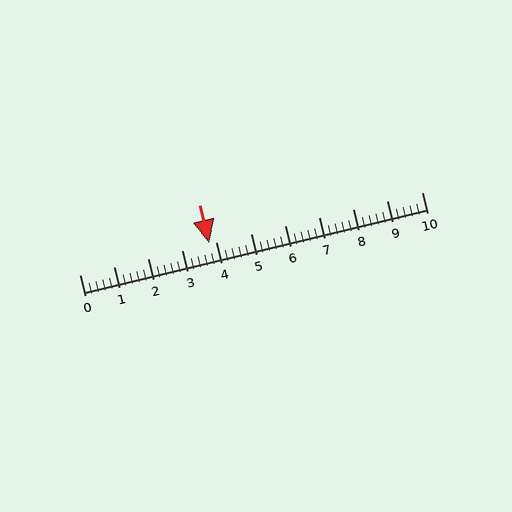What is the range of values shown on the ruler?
The ruler shows values from 0 to 10.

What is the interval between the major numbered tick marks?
The major tick marks are spaced 1 units apart.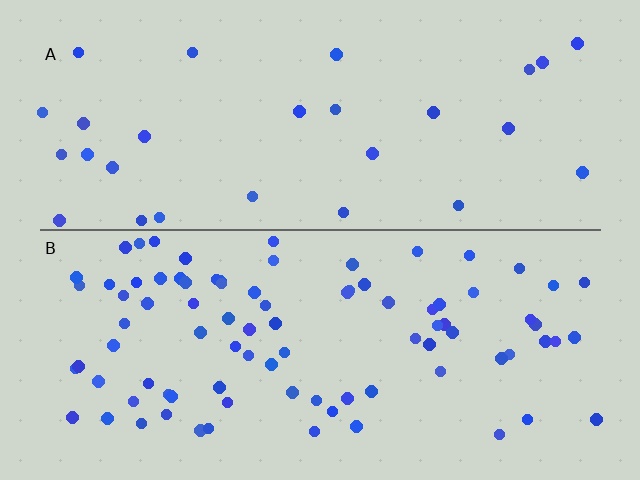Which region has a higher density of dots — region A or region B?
B (the bottom).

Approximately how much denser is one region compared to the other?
Approximately 3.1× — region B over region A.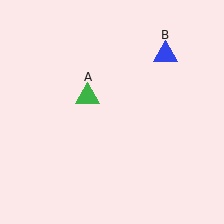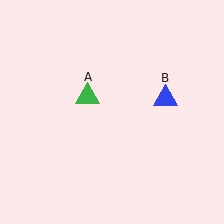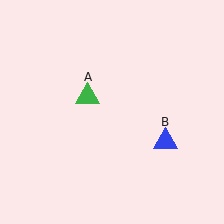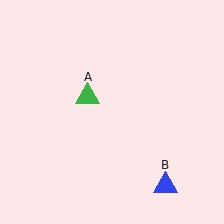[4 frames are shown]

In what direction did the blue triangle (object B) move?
The blue triangle (object B) moved down.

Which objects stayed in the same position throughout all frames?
Green triangle (object A) remained stationary.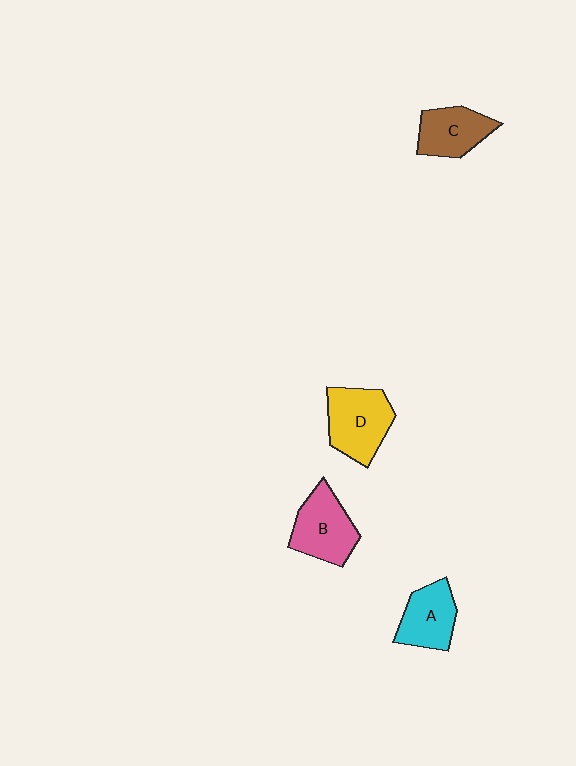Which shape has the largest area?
Shape D (yellow).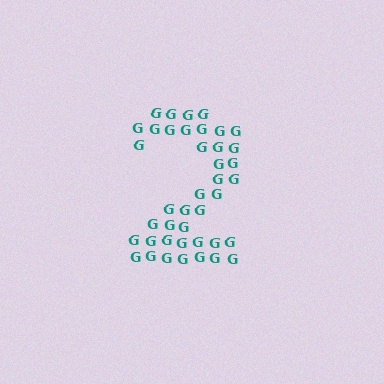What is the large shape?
The large shape is the digit 2.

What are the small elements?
The small elements are letter G's.